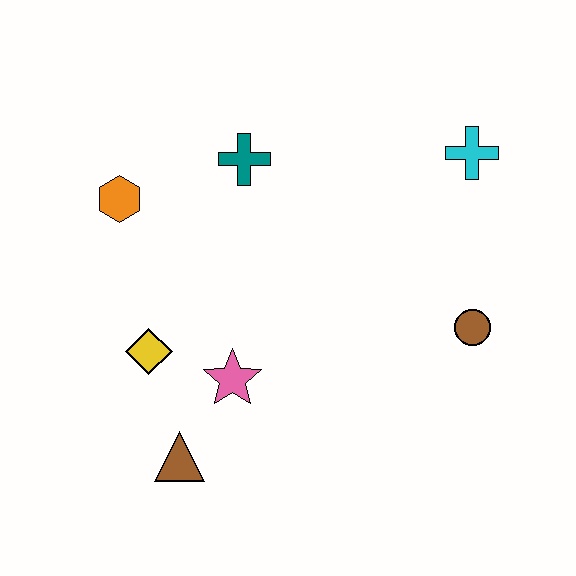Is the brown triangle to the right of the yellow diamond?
Yes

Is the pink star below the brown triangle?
No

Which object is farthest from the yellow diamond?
The cyan cross is farthest from the yellow diamond.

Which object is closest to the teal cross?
The orange hexagon is closest to the teal cross.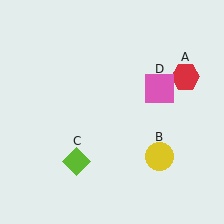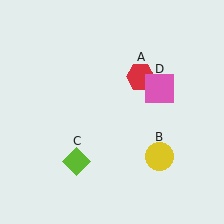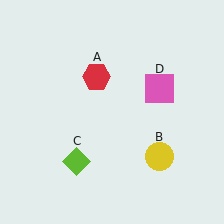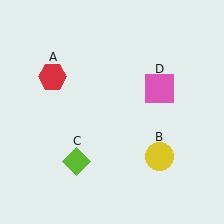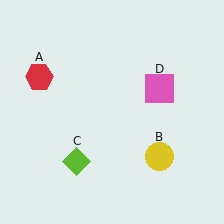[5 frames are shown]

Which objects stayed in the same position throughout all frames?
Yellow circle (object B) and lime diamond (object C) and pink square (object D) remained stationary.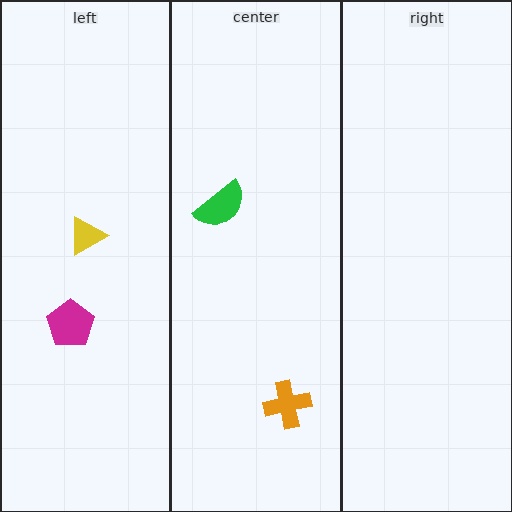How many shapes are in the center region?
2.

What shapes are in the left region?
The magenta pentagon, the yellow triangle.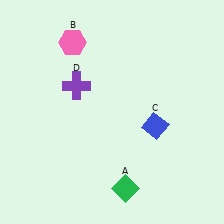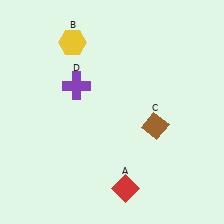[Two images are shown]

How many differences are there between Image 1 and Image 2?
There are 3 differences between the two images.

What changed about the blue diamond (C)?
In Image 1, C is blue. In Image 2, it changed to brown.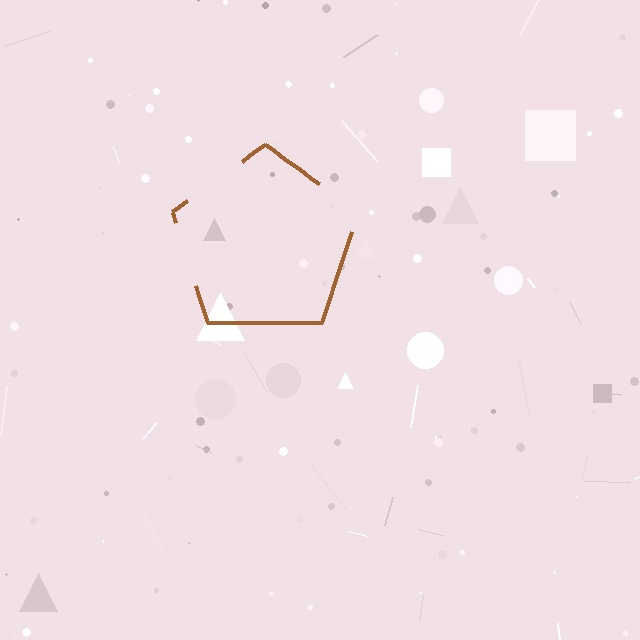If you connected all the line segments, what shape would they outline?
They would outline a pentagon.